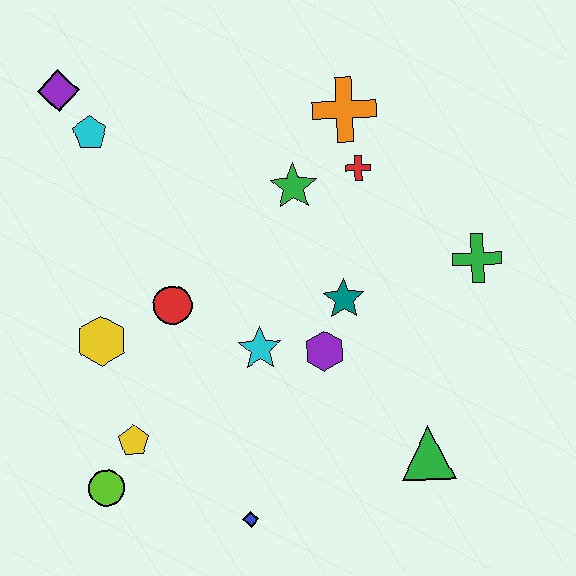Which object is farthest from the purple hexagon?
The purple diamond is farthest from the purple hexagon.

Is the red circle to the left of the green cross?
Yes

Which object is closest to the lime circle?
The yellow pentagon is closest to the lime circle.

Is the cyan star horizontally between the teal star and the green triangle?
No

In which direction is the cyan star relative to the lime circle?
The cyan star is to the right of the lime circle.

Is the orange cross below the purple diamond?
Yes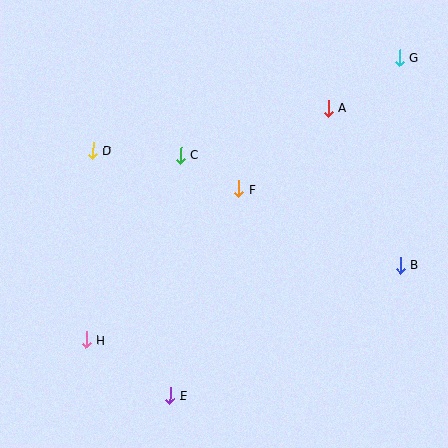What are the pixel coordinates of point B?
Point B is at (400, 265).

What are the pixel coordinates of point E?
Point E is at (170, 396).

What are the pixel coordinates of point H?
Point H is at (86, 340).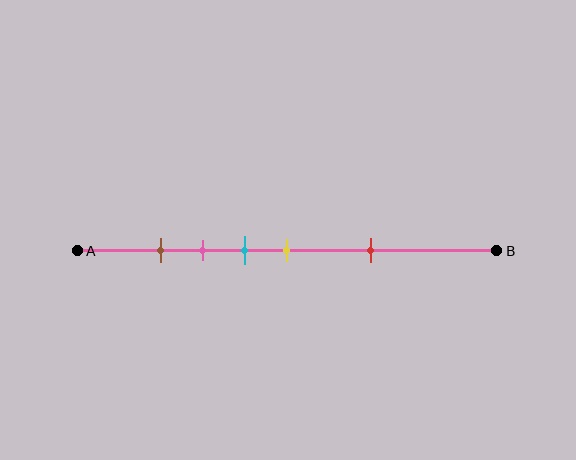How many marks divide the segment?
There are 5 marks dividing the segment.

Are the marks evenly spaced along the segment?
No, the marks are not evenly spaced.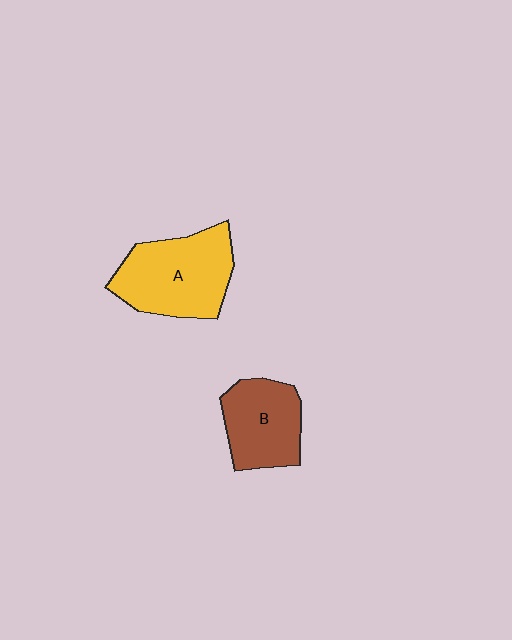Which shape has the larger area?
Shape A (yellow).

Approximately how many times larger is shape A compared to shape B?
Approximately 1.3 times.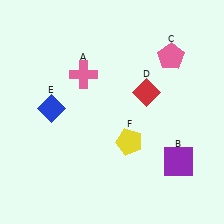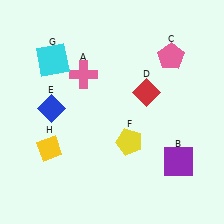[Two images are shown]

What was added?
A cyan square (G), a yellow diamond (H) were added in Image 2.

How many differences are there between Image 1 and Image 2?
There are 2 differences between the two images.